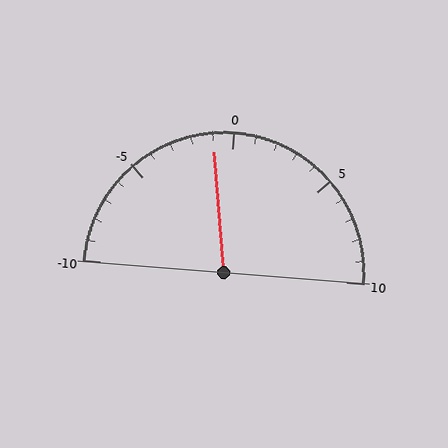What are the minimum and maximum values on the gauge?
The gauge ranges from -10 to 10.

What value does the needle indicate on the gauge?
The needle indicates approximately -1.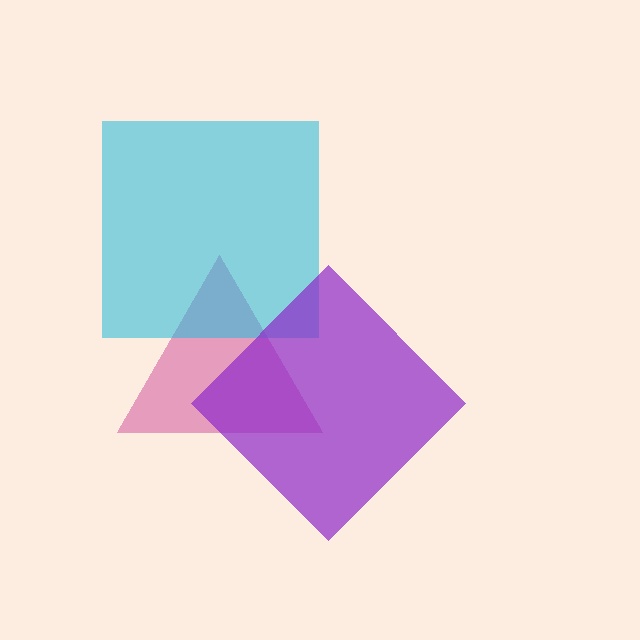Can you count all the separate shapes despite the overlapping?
Yes, there are 3 separate shapes.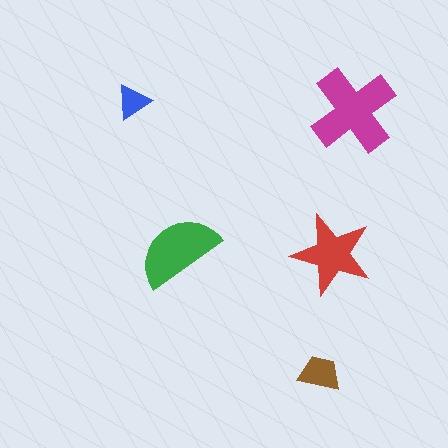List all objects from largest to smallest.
The magenta cross, the green semicircle, the red star, the brown trapezoid, the blue triangle.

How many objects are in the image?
There are 5 objects in the image.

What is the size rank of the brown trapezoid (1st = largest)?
4th.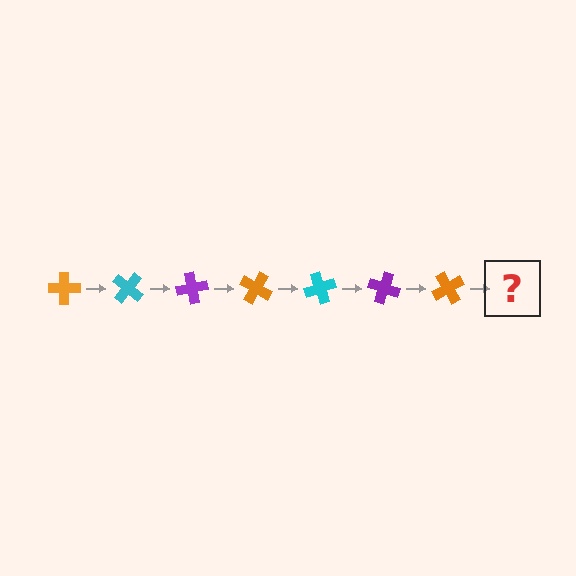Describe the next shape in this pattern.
It should be a cyan cross, rotated 280 degrees from the start.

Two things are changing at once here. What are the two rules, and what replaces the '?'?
The two rules are that it rotates 40 degrees each step and the color cycles through orange, cyan, and purple. The '?' should be a cyan cross, rotated 280 degrees from the start.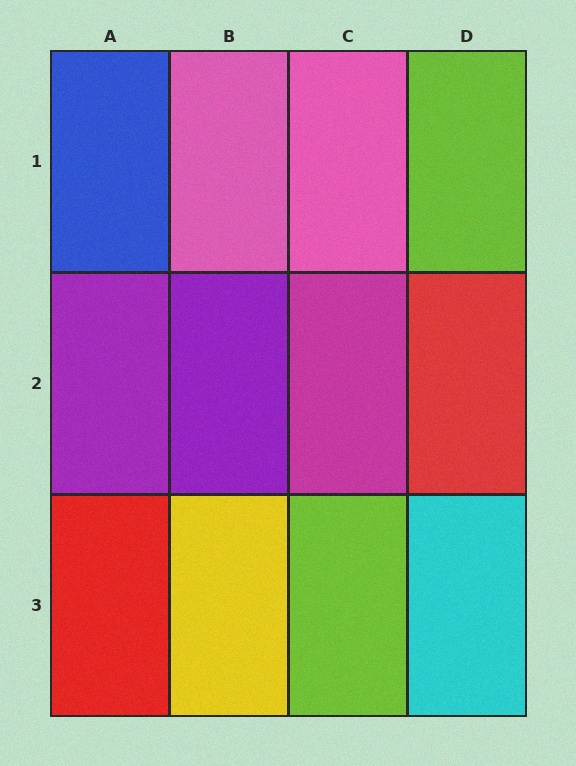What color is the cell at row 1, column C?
Pink.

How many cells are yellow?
1 cell is yellow.